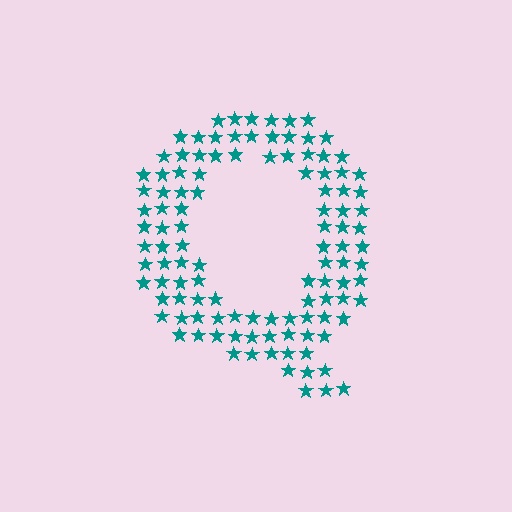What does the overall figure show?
The overall figure shows the letter Q.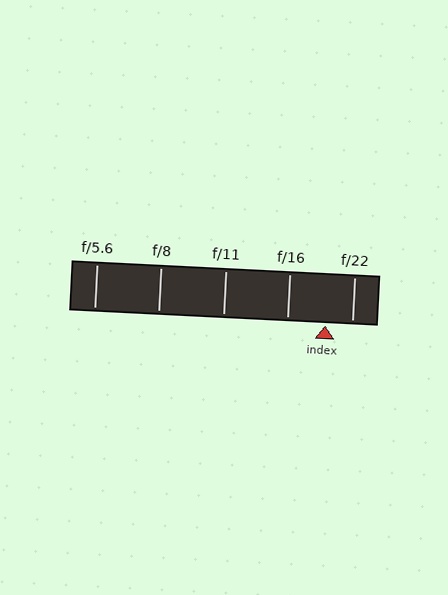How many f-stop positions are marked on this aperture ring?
There are 5 f-stop positions marked.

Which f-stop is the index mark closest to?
The index mark is closest to f/22.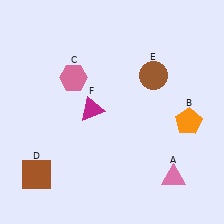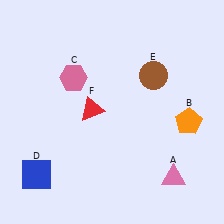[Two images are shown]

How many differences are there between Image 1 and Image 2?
There are 2 differences between the two images.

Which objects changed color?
D changed from brown to blue. F changed from magenta to red.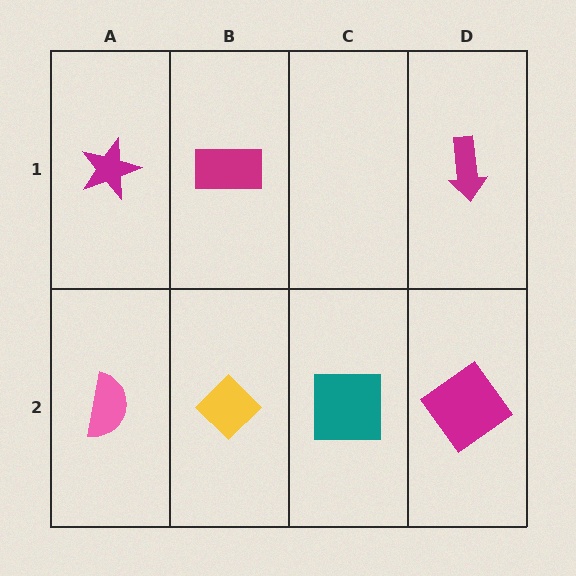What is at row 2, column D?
A magenta diamond.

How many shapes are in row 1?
3 shapes.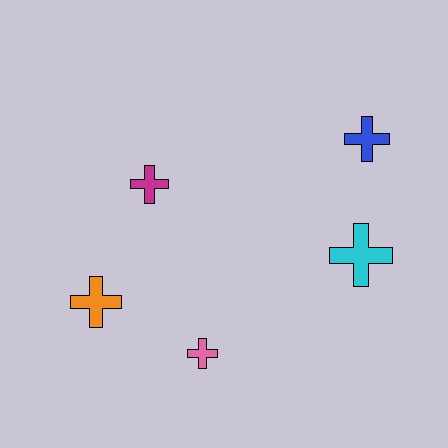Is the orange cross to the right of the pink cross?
No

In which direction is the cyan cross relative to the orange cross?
The cyan cross is to the right of the orange cross.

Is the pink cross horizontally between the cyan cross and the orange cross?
Yes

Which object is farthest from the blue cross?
The orange cross is farthest from the blue cross.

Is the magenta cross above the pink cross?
Yes